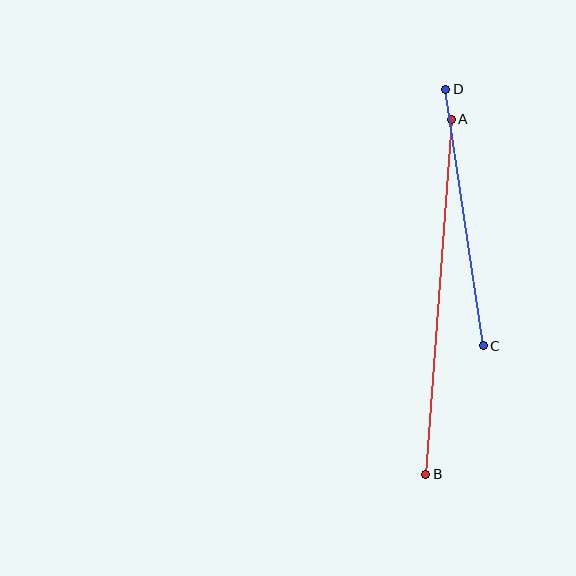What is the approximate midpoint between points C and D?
The midpoint is at approximately (465, 218) pixels.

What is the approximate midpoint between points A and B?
The midpoint is at approximately (438, 297) pixels.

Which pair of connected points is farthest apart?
Points A and B are farthest apart.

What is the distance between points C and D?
The distance is approximately 259 pixels.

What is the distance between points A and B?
The distance is approximately 356 pixels.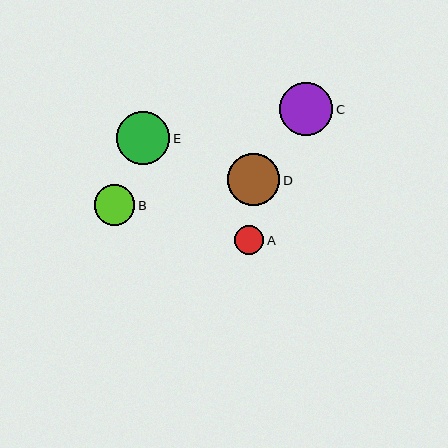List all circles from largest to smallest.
From largest to smallest: C, E, D, B, A.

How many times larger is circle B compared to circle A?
Circle B is approximately 1.4 times the size of circle A.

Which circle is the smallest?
Circle A is the smallest with a size of approximately 29 pixels.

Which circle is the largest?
Circle C is the largest with a size of approximately 53 pixels.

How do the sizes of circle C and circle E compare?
Circle C and circle E are approximately the same size.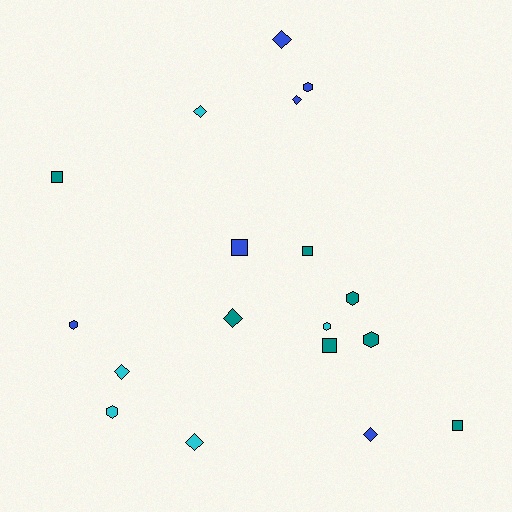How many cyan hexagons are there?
There are 2 cyan hexagons.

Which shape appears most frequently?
Diamond, with 7 objects.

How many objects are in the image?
There are 18 objects.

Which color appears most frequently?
Teal, with 7 objects.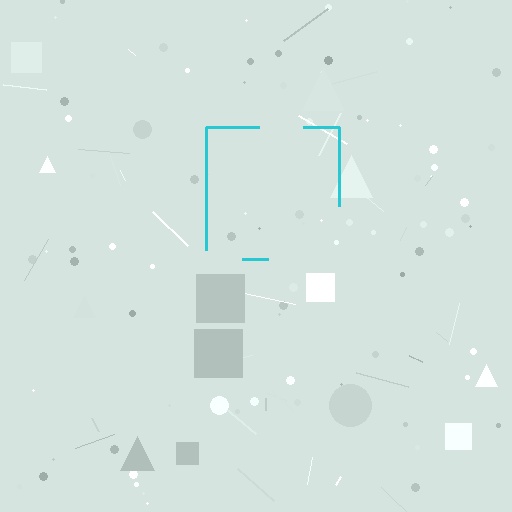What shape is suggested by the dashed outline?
The dashed outline suggests a square.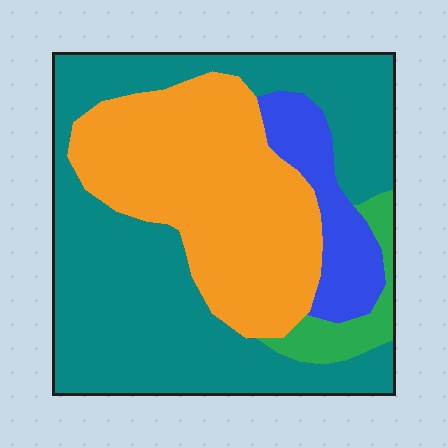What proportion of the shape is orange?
Orange covers roughly 35% of the shape.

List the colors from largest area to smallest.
From largest to smallest: teal, orange, blue, green.